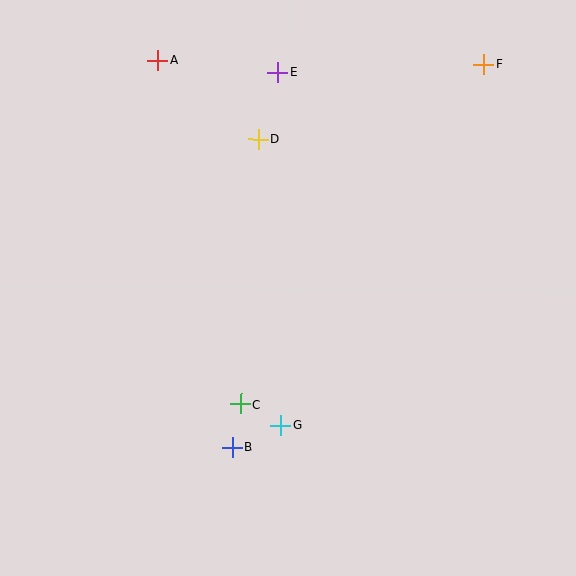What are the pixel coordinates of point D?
Point D is at (258, 139).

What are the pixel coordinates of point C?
Point C is at (241, 404).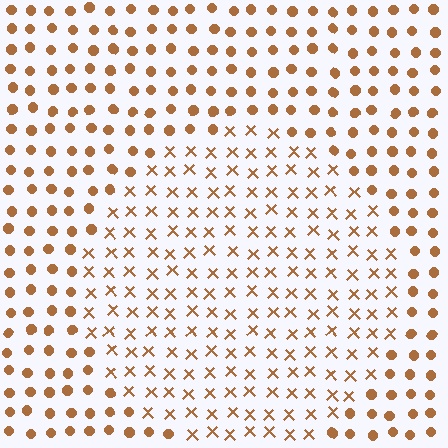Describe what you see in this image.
The image is filled with small brown elements arranged in a uniform grid. A circle-shaped region contains X marks, while the surrounding area contains circles. The boundary is defined purely by the change in element shape.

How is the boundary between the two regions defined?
The boundary is defined by a change in element shape: X marks inside vs. circles outside. All elements share the same color and spacing.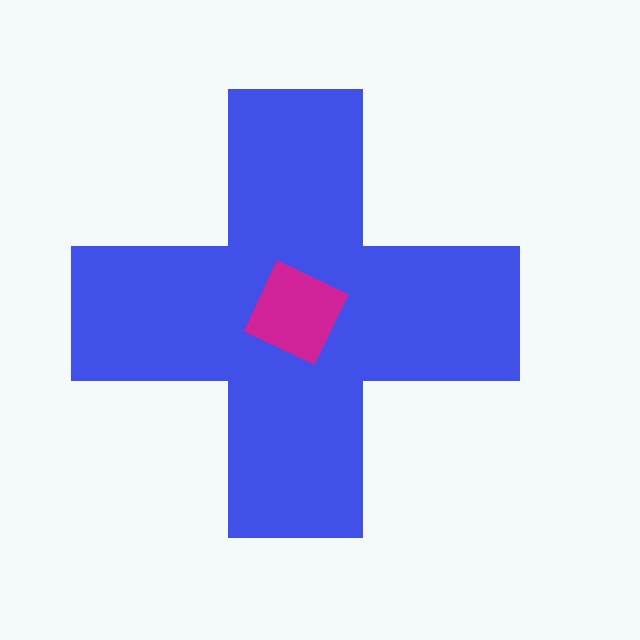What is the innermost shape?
The magenta diamond.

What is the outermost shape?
The blue cross.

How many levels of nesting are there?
2.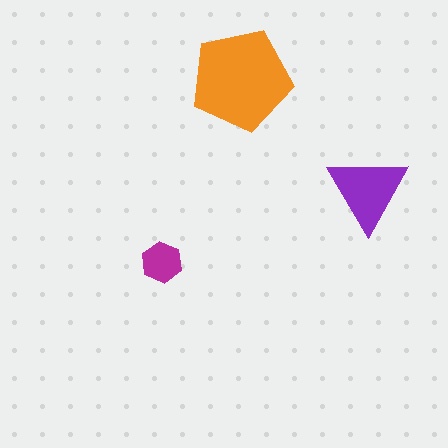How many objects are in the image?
There are 3 objects in the image.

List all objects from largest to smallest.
The orange pentagon, the purple triangle, the magenta hexagon.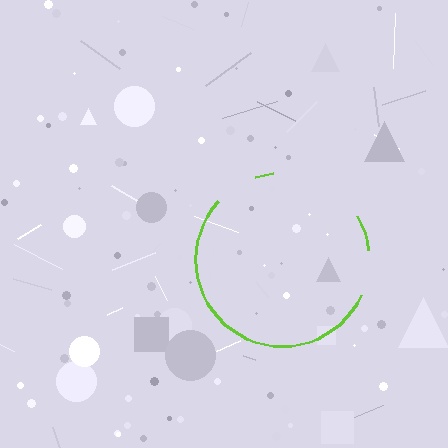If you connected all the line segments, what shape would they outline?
They would outline a circle.